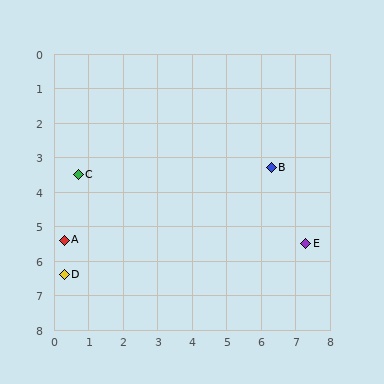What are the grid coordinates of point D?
Point D is at approximately (0.3, 6.4).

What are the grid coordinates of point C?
Point C is at approximately (0.7, 3.5).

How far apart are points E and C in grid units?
Points E and C are about 6.9 grid units apart.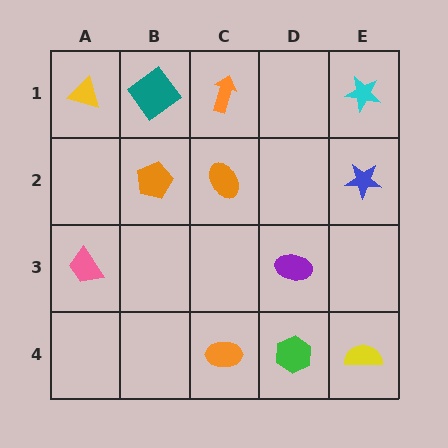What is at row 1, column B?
A teal diamond.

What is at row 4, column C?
An orange ellipse.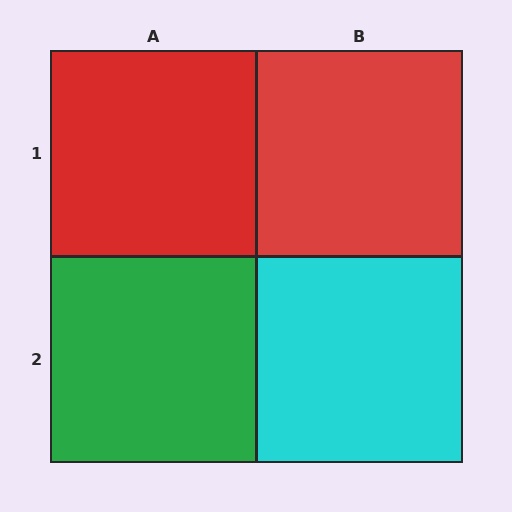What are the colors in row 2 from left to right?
Green, cyan.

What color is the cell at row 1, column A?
Red.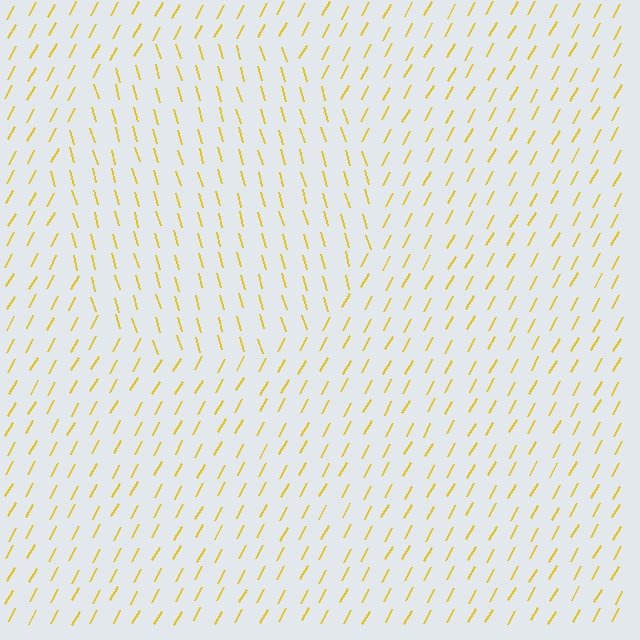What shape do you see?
I see a circle.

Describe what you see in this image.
The image is filled with small yellow line segments. A circle region in the image has lines oriented differently from the surrounding lines, creating a visible texture boundary.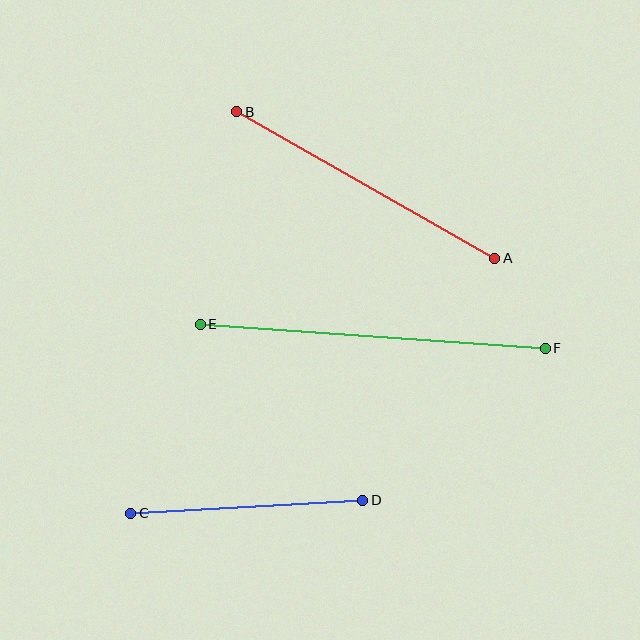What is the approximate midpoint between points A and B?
The midpoint is at approximately (366, 185) pixels.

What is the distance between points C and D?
The distance is approximately 232 pixels.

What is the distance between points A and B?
The distance is approximately 297 pixels.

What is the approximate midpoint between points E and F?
The midpoint is at approximately (373, 336) pixels.